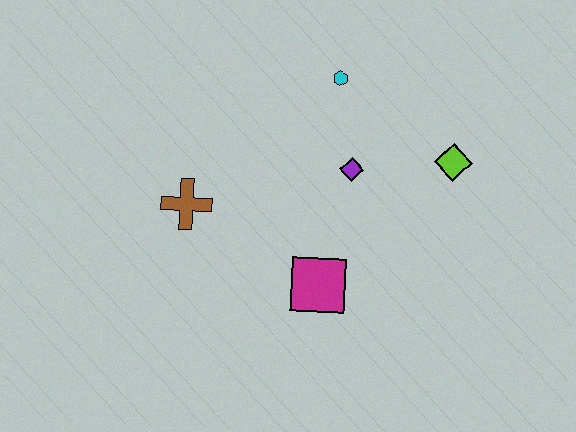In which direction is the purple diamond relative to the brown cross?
The purple diamond is to the right of the brown cross.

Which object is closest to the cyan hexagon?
The purple diamond is closest to the cyan hexagon.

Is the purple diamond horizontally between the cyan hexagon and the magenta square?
No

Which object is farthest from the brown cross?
The lime diamond is farthest from the brown cross.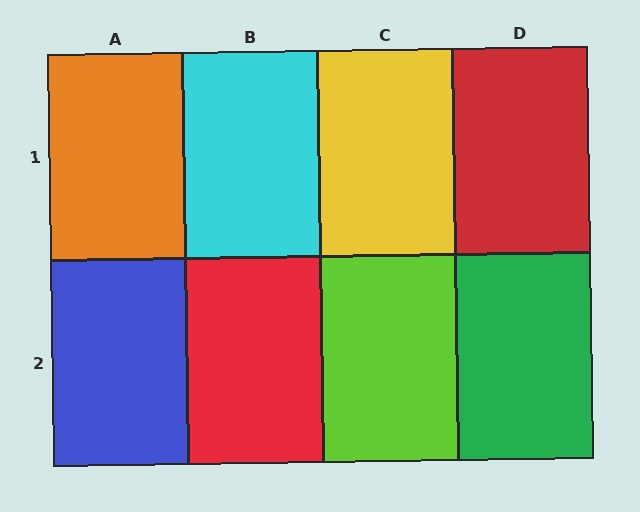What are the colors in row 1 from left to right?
Orange, cyan, yellow, red.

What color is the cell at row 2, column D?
Green.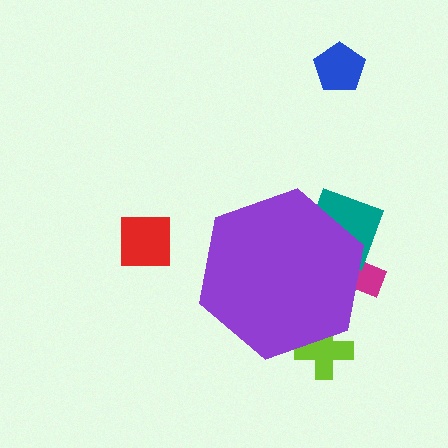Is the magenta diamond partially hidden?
Yes, the magenta diamond is partially hidden behind the purple hexagon.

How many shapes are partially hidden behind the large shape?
3 shapes are partially hidden.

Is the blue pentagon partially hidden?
No, the blue pentagon is fully visible.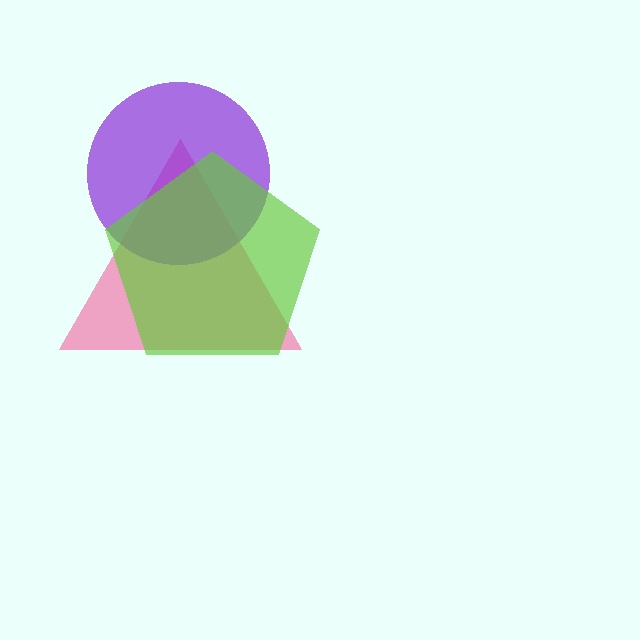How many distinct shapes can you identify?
There are 3 distinct shapes: a pink triangle, a purple circle, a lime pentagon.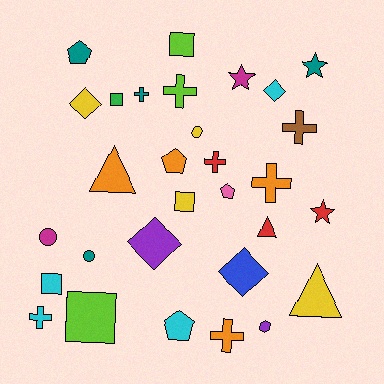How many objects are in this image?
There are 30 objects.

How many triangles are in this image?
There are 3 triangles.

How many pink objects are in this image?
There is 1 pink object.